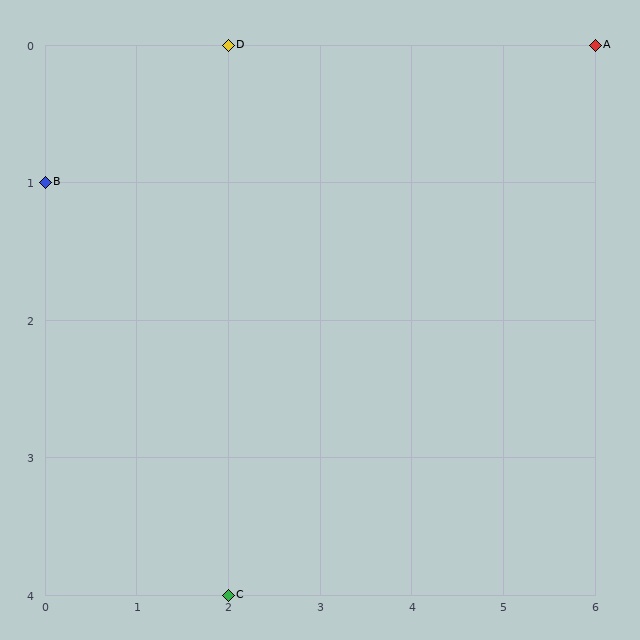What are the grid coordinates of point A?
Point A is at grid coordinates (6, 0).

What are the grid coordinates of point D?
Point D is at grid coordinates (2, 0).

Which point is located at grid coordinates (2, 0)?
Point D is at (2, 0).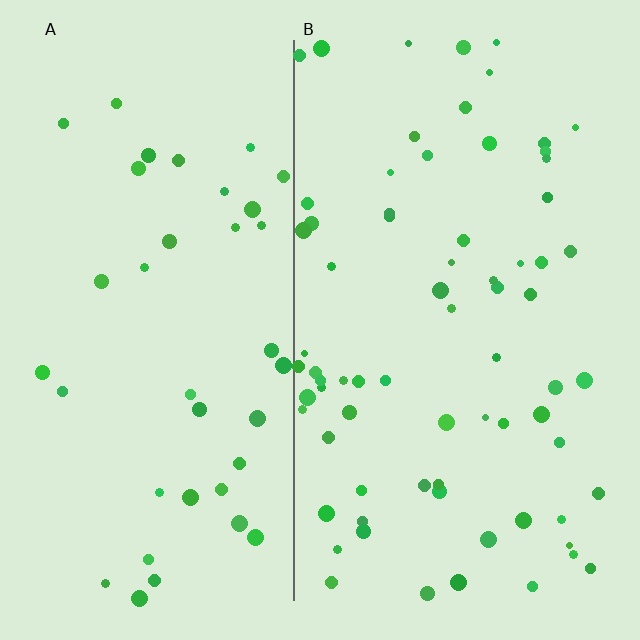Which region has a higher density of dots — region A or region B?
B (the right).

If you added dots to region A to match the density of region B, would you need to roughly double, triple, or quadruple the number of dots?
Approximately double.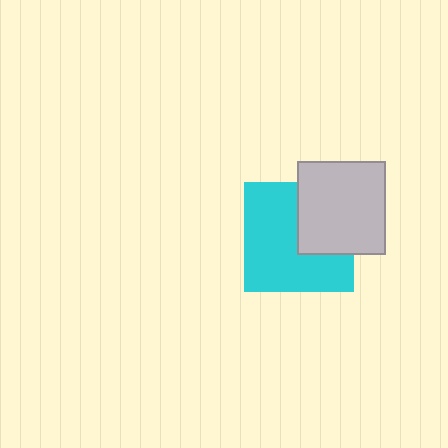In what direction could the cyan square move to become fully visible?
The cyan square could move left. That would shift it out from behind the light gray rectangle entirely.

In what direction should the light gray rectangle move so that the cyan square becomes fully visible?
The light gray rectangle should move right. That is the shortest direction to clear the overlap and leave the cyan square fully visible.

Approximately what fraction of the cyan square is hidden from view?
Roughly 34% of the cyan square is hidden behind the light gray rectangle.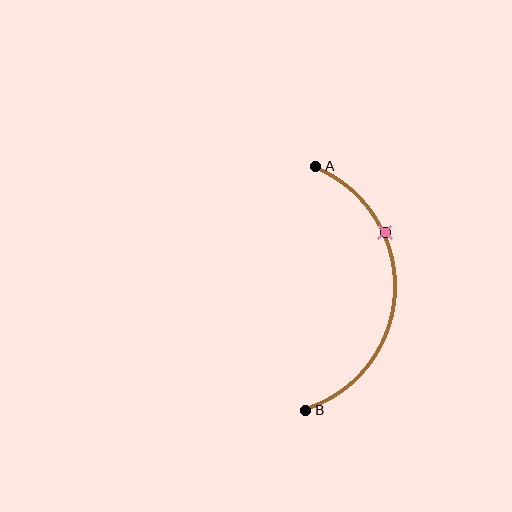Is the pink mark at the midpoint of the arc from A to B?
No. The pink mark lies on the arc but is closer to endpoint A. The arc midpoint would be at the point on the curve equidistant along the arc from both A and B.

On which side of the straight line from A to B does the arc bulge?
The arc bulges to the right of the straight line connecting A and B.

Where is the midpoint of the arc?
The arc midpoint is the point on the curve farthest from the straight line joining A and B. It sits to the right of that line.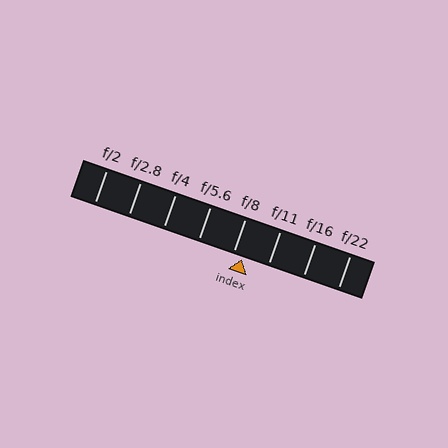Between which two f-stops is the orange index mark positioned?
The index mark is between f/8 and f/11.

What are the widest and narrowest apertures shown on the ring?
The widest aperture shown is f/2 and the narrowest is f/22.